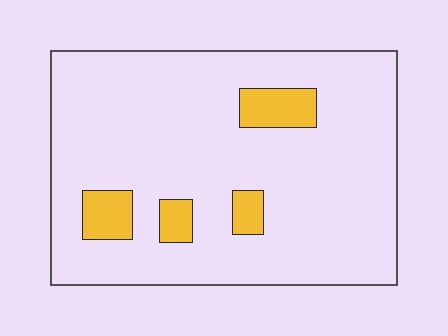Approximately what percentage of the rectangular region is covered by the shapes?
Approximately 10%.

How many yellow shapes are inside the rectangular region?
4.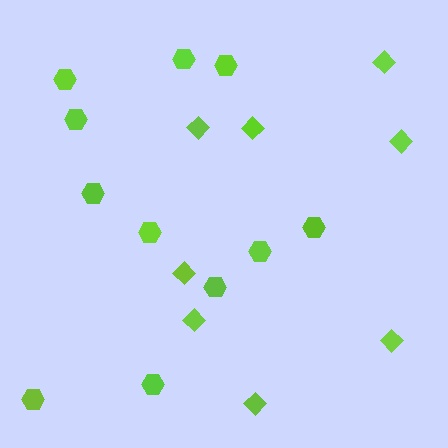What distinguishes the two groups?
There are 2 groups: one group of diamonds (8) and one group of hexagons (11).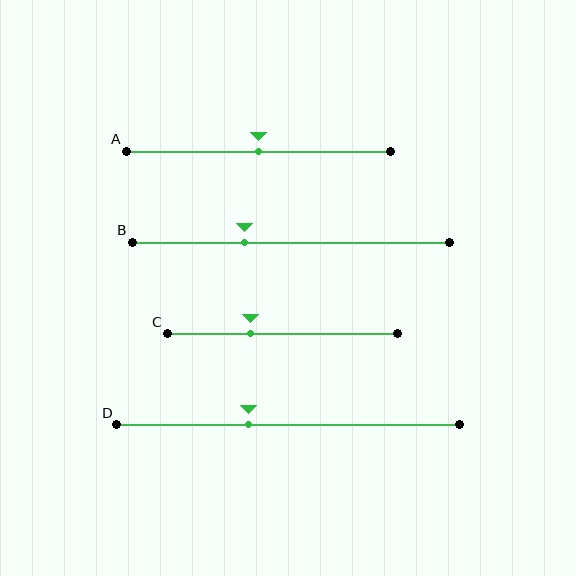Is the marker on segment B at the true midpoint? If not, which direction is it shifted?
No, the marker on segment B is shifted to the left by about 15% of the segment length.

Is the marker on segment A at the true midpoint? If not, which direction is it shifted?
Yes, the marker on segment A is at the true midpoint.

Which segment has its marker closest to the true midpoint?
Segment A has its marker closest to the true midpoint.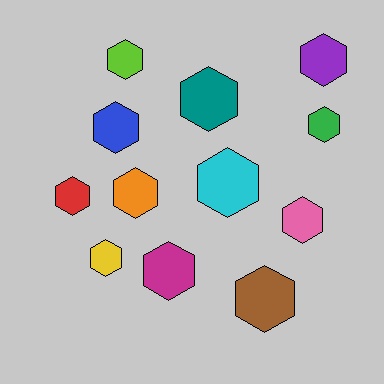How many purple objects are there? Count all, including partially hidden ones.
There is 1 purple object.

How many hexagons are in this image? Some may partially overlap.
There are 12 hexagons.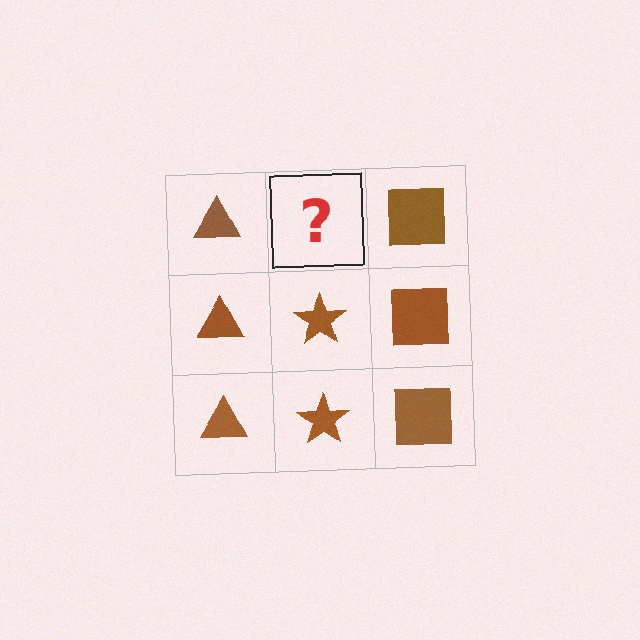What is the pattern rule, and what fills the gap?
The rule is that each column has a consistent shape. The gap should be filled with a brown star.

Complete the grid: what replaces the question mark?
The question mark should be replaced with a brown star.